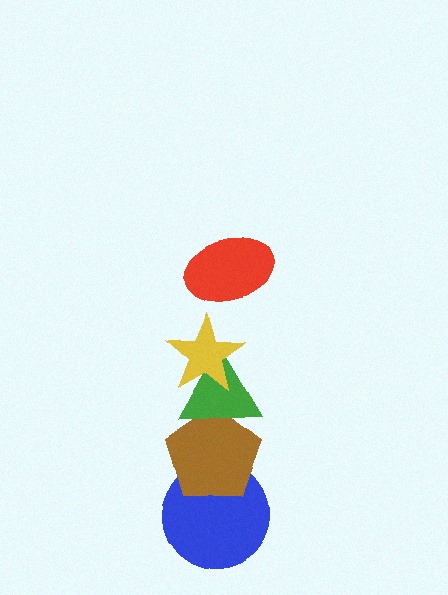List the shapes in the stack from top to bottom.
From top to bottom: the red ellipse, the yellow star, the green triangle, the brown pentagon, the blue circle.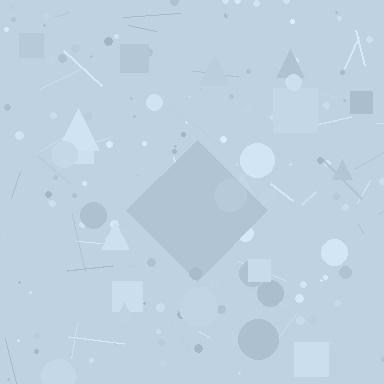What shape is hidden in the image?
A diamond is hidden in the image.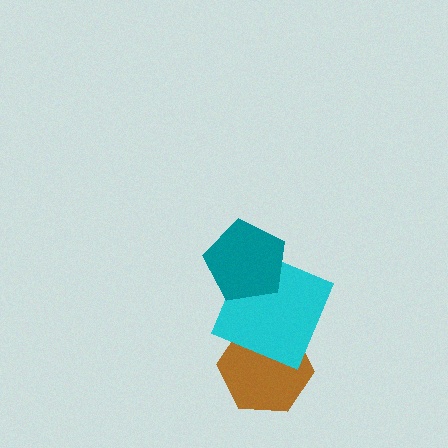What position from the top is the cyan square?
The cyan square is 2nd from the top.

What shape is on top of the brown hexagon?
The cyan square is on top of the brown hexagon.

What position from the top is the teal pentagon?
The teal pentagon is 1st from the top.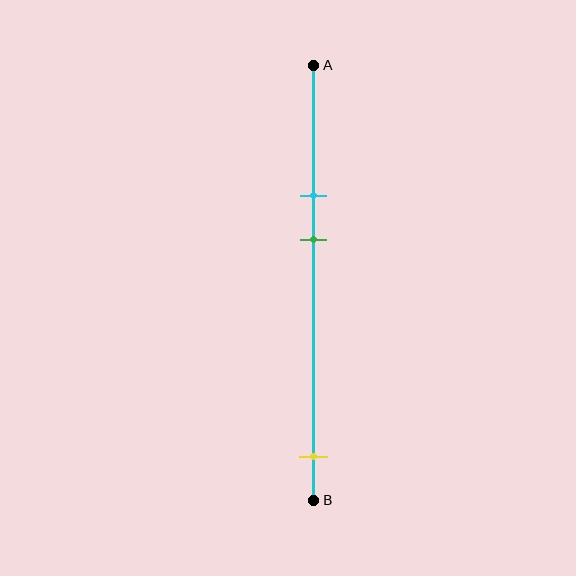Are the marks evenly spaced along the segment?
No, the marks are not evenly spaced.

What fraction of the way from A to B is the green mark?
The green mark is approximately 40% (0.4) of the way from A to B.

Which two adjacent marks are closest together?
The cyan and green marks are the closest adjacent pair.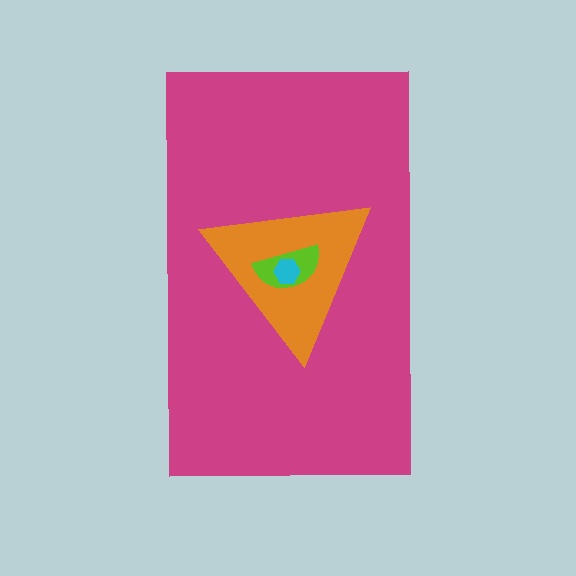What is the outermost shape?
The magenta rectangle.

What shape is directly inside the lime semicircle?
The cyan hexagon.